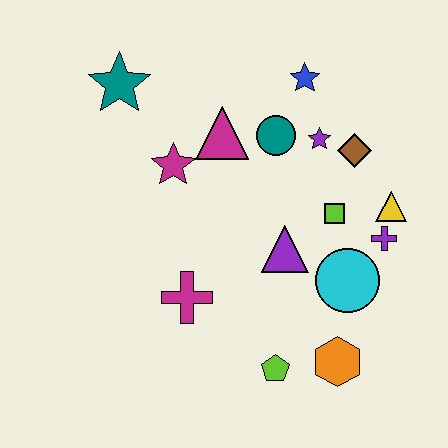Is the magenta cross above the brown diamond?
No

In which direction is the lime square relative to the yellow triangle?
The lime square is to the left of the yellow triangle.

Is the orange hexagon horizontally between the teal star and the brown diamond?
Yes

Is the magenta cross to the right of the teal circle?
No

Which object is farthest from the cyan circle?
The teal star is farthest from the cyan circle.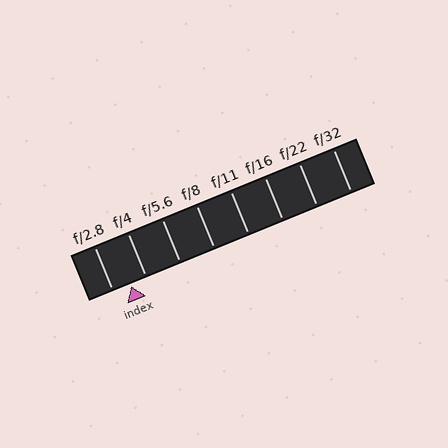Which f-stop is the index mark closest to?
The index mark is closest to f/4.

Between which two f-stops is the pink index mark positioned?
The index mark is between f/2.8 and f/4.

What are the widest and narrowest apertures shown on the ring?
The widest aperture shown is f/2.8 and the narrowest is f/32.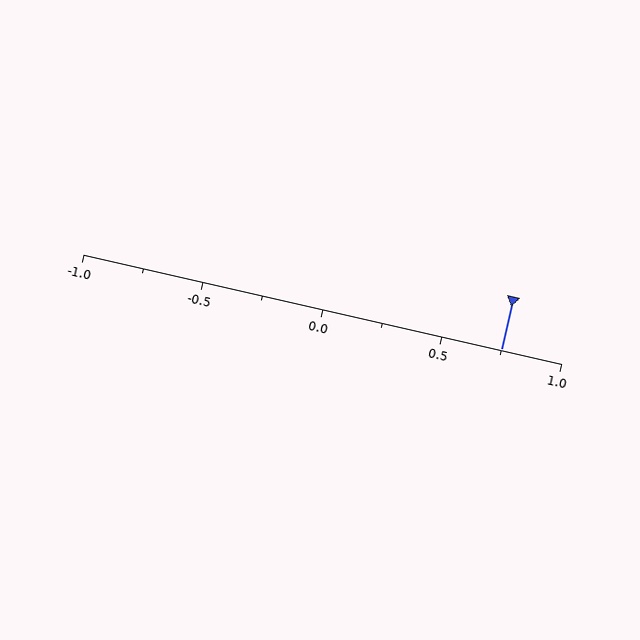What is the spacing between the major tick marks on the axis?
The major ticks are spaced 0.5 apart.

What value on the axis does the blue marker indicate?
The marker indicates approximately 0.75.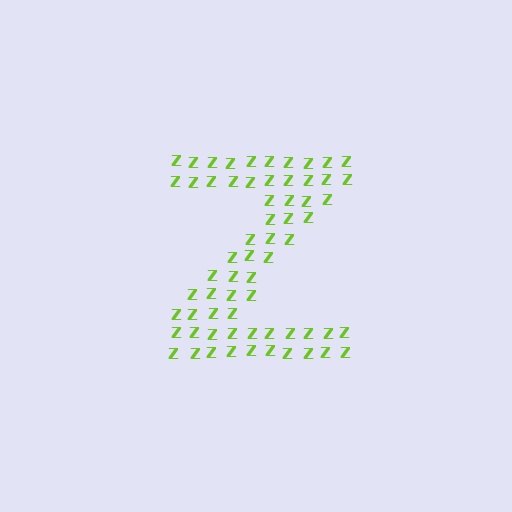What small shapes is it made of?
It is made of small letter Z's.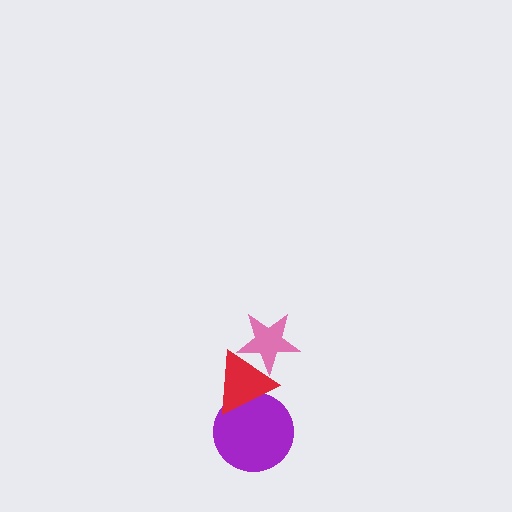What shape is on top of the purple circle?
The red triangle is on top of the purple circle.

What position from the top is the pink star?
The pink star is 1st from the top.